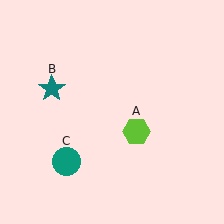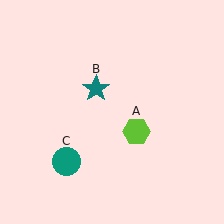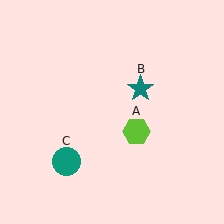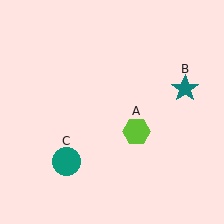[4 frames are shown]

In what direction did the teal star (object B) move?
The teal star (object B) moved right.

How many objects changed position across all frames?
1 object changed position: teal star (object B).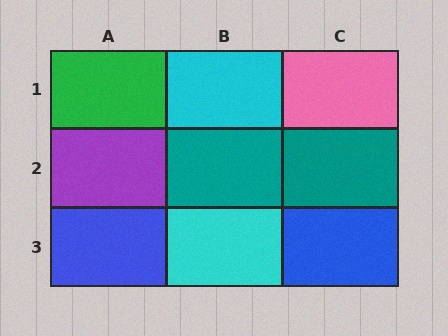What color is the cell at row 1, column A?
Green.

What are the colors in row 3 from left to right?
Blue, cyan, blue.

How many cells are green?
1 cell is green.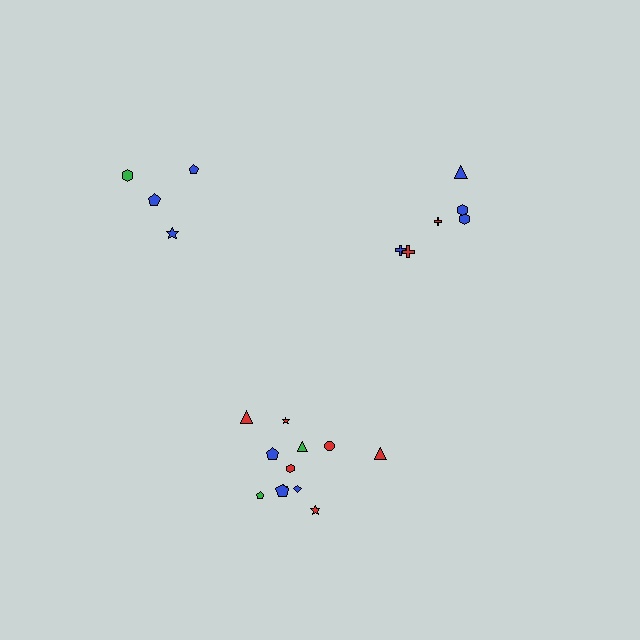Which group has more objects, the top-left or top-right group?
The top-right group.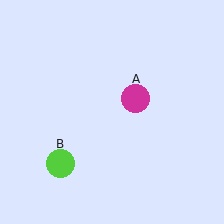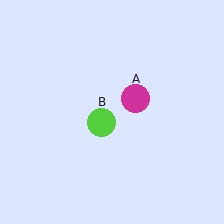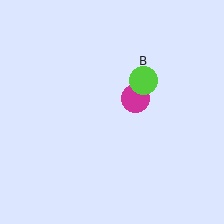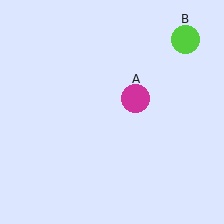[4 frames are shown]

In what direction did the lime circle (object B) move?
The lime circle (object B) moved up and to the right.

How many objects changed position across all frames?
1 object changed position: lime circle (object B).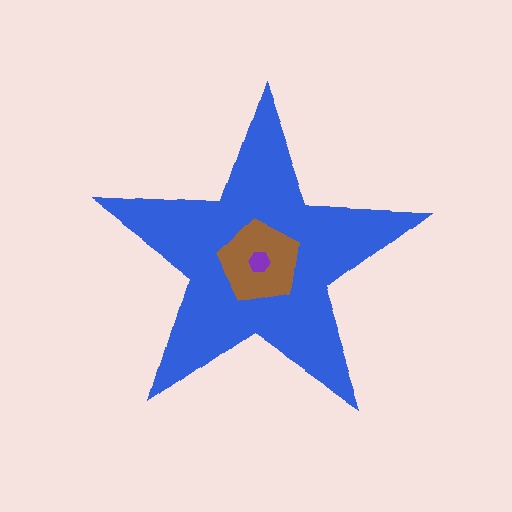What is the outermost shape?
The blue star.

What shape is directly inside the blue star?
The brown pentagon.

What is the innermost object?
The purple hexagon.